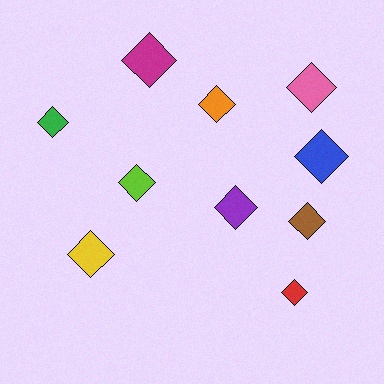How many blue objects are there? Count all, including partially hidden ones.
There is 1 blue object.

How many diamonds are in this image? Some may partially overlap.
There are 10 diamonds.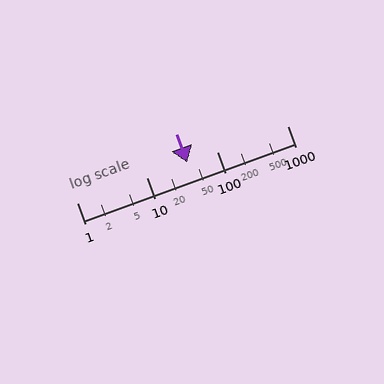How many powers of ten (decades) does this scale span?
The scale spans 3 decades, from 1 to 1000.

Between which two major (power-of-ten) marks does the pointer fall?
The pointer is between 10 and 100.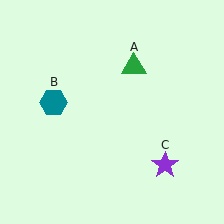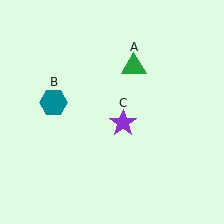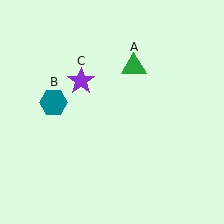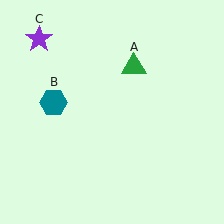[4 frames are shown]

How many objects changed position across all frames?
1 object changed position: purple star (object C).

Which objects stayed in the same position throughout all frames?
Green triangle (object A) and teal hexagon (object B) remained stationary.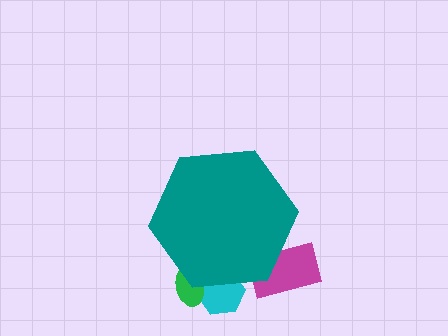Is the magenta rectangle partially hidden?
Yes, the magenta rectangle is partially hidden behind the teal hexagon.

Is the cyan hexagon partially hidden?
Yes, the cyan hexagon is partially hidden behind the teal hexagon.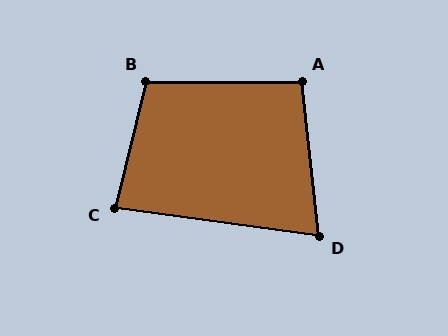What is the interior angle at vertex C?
Approximately 84 degrees (acute).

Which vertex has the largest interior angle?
B, at approximately 104 degrees.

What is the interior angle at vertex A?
Approximately 96 degrees (obtuse).